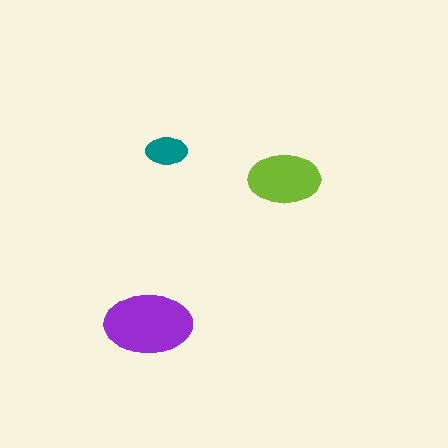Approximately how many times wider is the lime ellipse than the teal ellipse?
About 1.5 times wider.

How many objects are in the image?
There are 3 objects in the image.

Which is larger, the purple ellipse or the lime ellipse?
The purple one.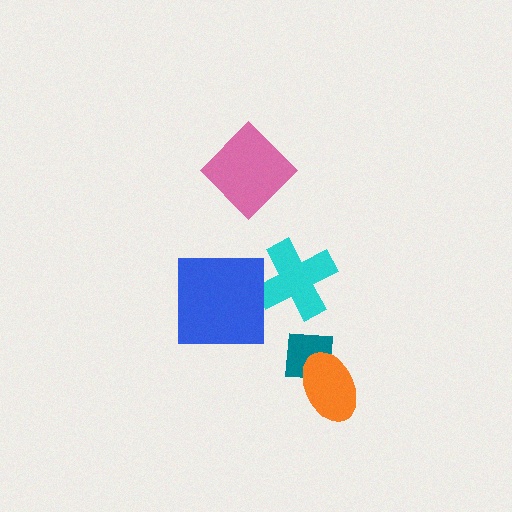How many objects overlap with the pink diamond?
0 objects overlap with the pink diamond.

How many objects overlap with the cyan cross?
0 objects overlap with the cyan cross.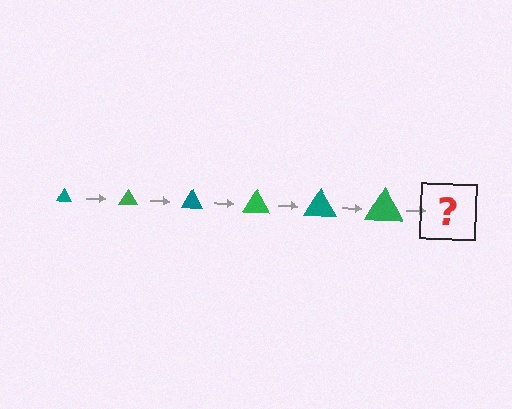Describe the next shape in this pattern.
It should be a teal triangle, larger than the previous one.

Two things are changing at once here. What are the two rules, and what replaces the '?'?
The two rules are that the triangle grows larger each step and the color cycles through teal and green. The '?' should be a teal triangle, larger than the previous one.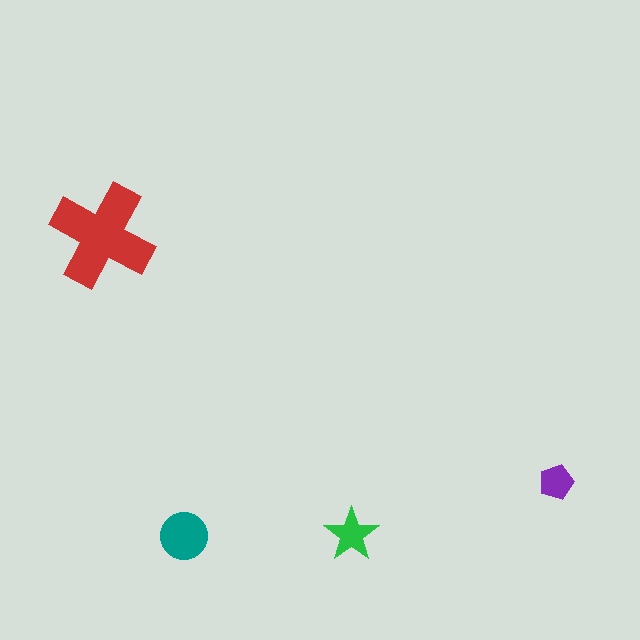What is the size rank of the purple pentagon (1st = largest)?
4th.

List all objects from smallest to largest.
The purple pentagon, the green star, the teal circle, the red cross.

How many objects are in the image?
There are 4 objects in the image.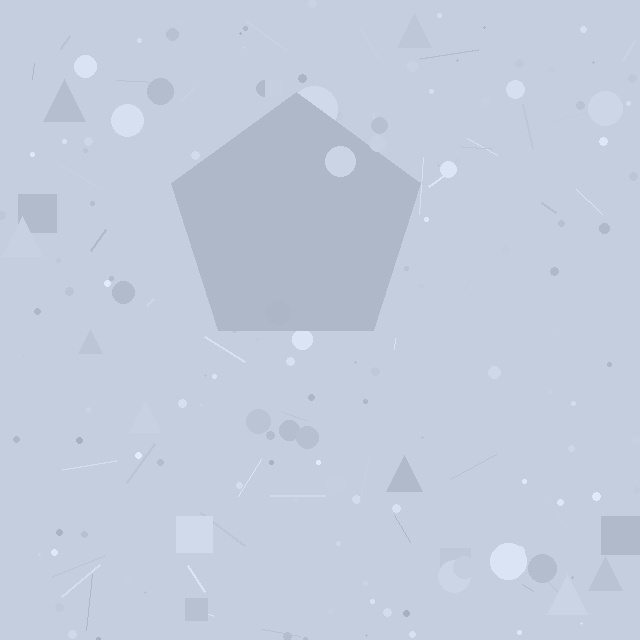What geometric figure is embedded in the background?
A pentagon is embedded in the background.